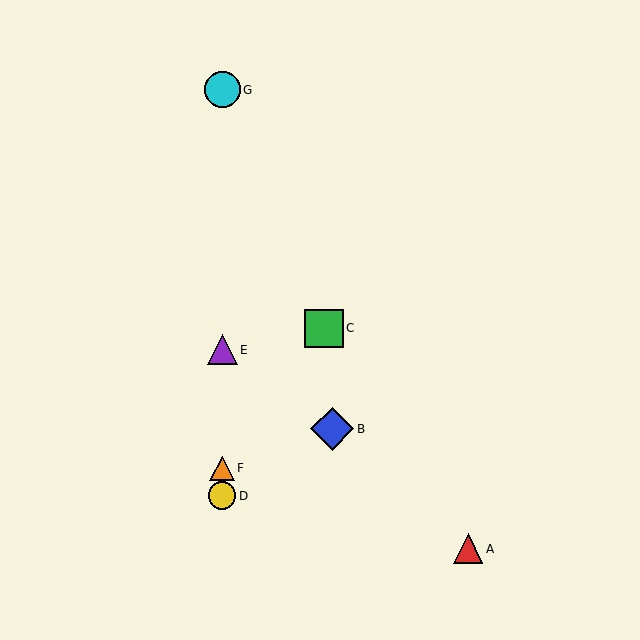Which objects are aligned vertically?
Objects D, E, F, G are aligned vertically.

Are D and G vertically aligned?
Yes, both are at x≈222.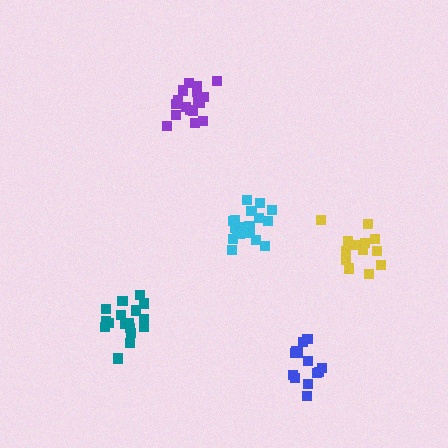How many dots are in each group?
Group 1: 18 dots, Group 2: 13 dots, Group 3: 17 dots, Group 4: 17 dots, Group 5: 14 dots (79 total).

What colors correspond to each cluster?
The clusters are colored: cyan, yellow, teal, purple, blue.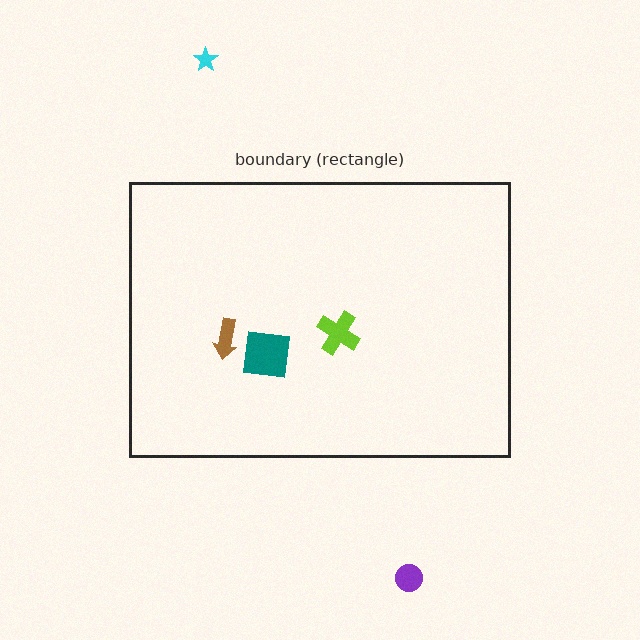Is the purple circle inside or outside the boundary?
Outside.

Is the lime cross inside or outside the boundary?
Inside.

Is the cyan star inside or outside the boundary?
Outside.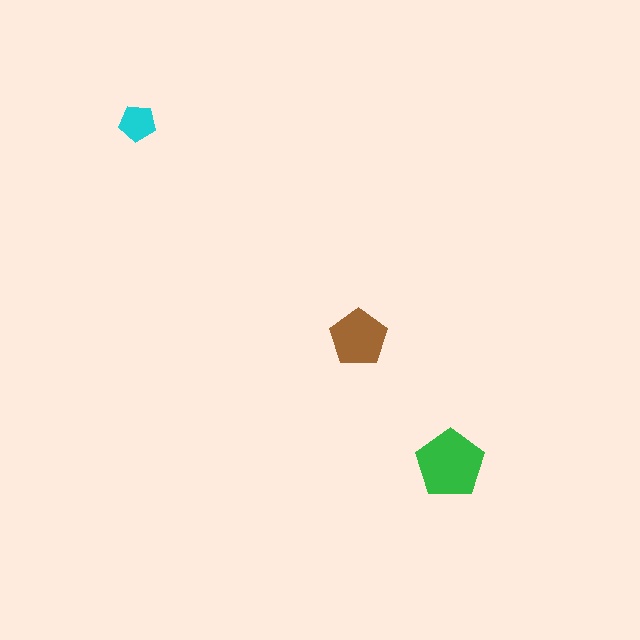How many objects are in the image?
There are 3 objects in the image.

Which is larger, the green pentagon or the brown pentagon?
The green one.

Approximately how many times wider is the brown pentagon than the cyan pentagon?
About 1.5 times wider.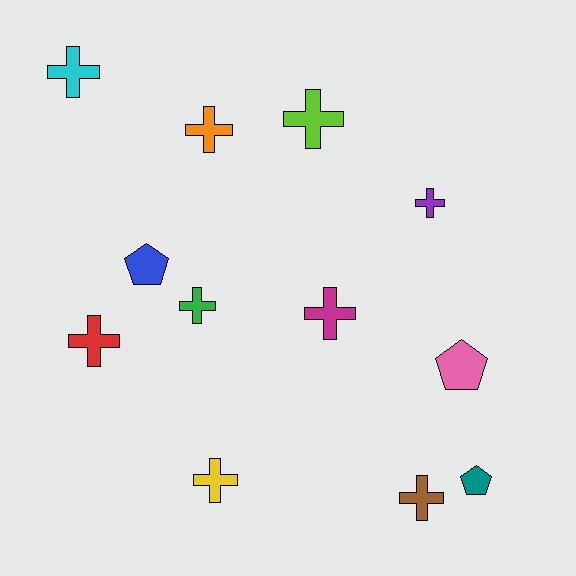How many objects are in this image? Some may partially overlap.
There are 12 objects.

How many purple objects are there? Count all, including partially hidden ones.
There is 1 purple object.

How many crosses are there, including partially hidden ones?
There are 9 crosses.